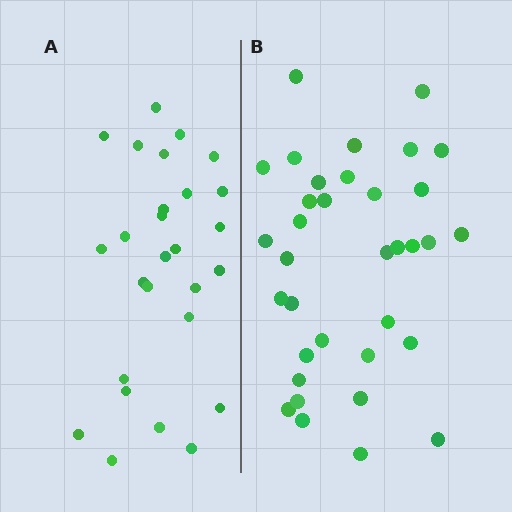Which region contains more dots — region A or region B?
Region B (the right region) has more dots.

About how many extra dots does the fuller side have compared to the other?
Region B has roughly 8 or so more dots than region A.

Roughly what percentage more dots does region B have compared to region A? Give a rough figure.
About 30% more.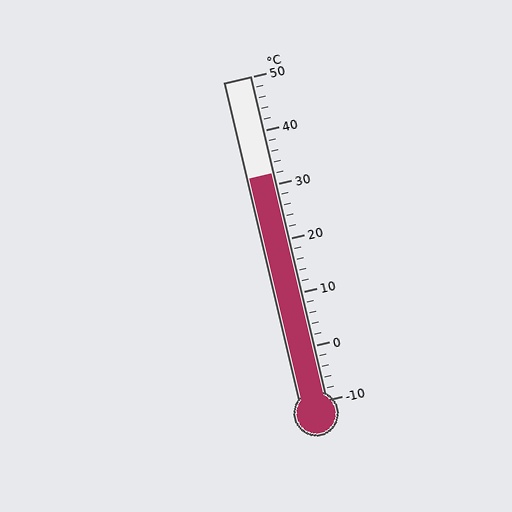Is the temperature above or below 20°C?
The temperature is above 20°C.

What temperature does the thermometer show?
The thermometer shows approximately 32°C.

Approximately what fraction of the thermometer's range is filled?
The thermometer is filled to approximately 70% of its range.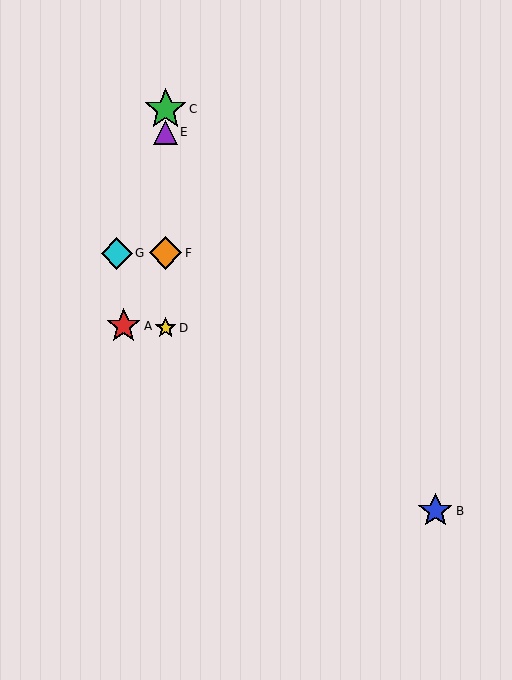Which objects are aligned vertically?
Objects C, D, E, F are aligned vertically.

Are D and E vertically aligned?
Yes, both are at x≈166.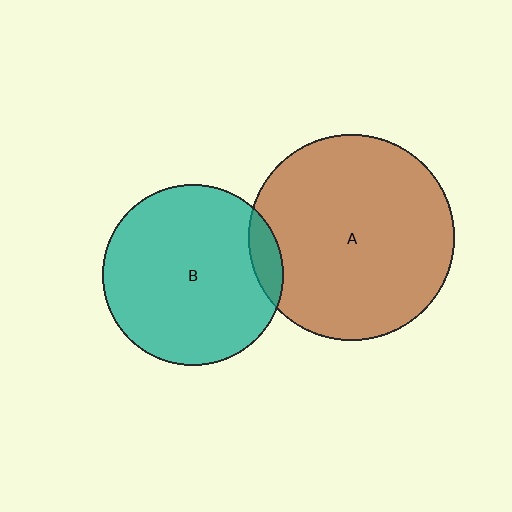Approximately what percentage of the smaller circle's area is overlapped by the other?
Approximately 10%.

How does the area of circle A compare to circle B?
Approximately 1.3 times.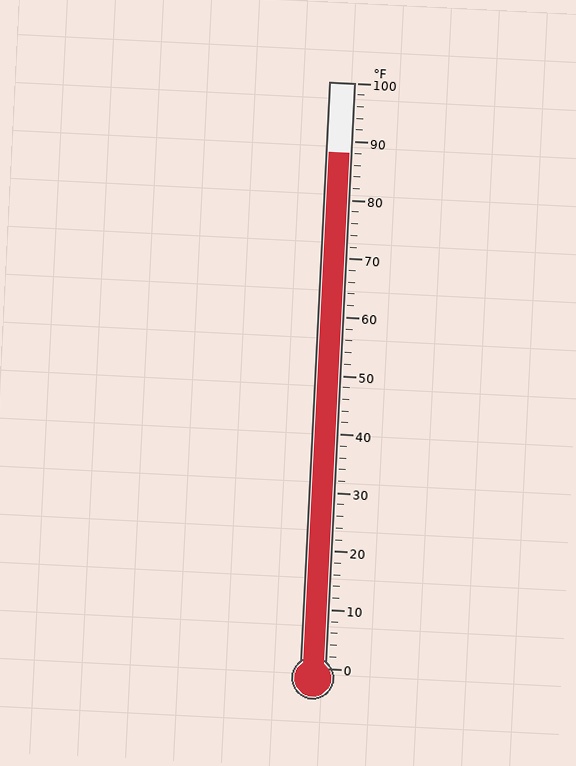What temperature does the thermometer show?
The thermometer shows approximately 88°F.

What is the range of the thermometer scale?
The thermometer scale ranges from 0°F to 100°F.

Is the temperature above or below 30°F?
The temperature is above 30°F.